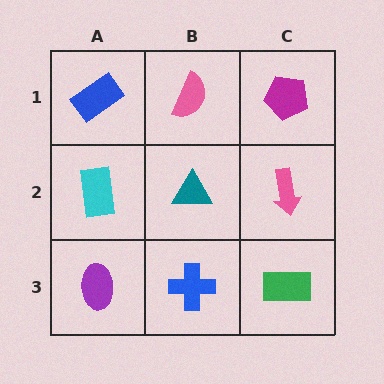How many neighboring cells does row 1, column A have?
2.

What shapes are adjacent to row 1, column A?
A cyan rectangle (row 2, column A), a pink semicircle (row 1, column B).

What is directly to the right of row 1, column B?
A magenta pentagon.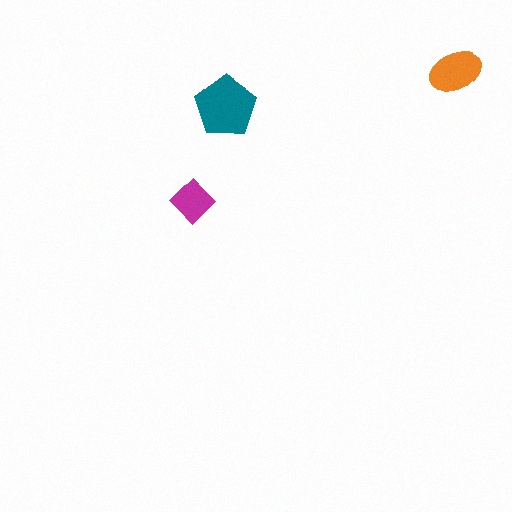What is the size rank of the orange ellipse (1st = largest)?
2nd.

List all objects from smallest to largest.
The magenta diamond, the orange ellipse, the teal pentagon.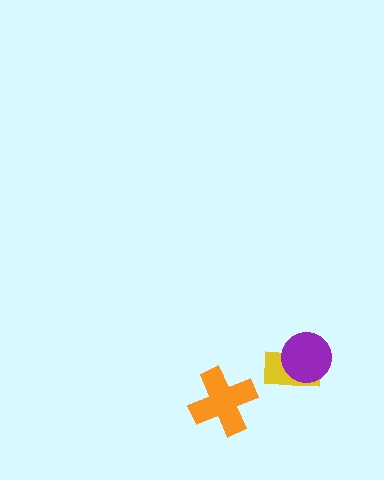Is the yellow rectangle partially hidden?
Yes, it is partially covered by another shape.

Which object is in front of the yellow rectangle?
The purple circle is in front of the yellow rectangle.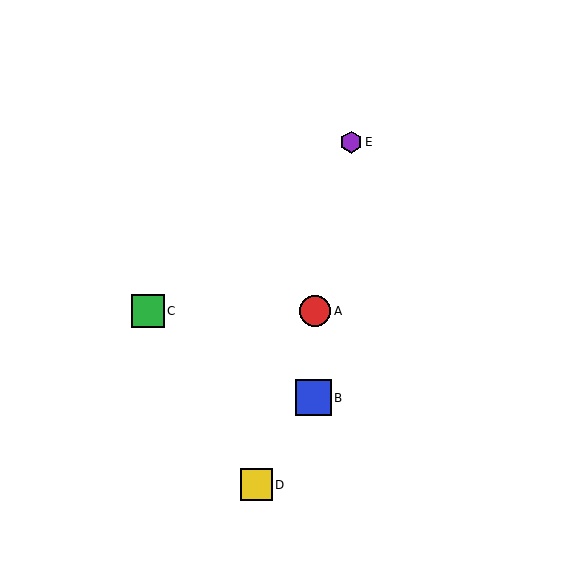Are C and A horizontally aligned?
Yes, both are at y≈311.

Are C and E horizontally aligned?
No, C is at y≈311 and E is at y≈142.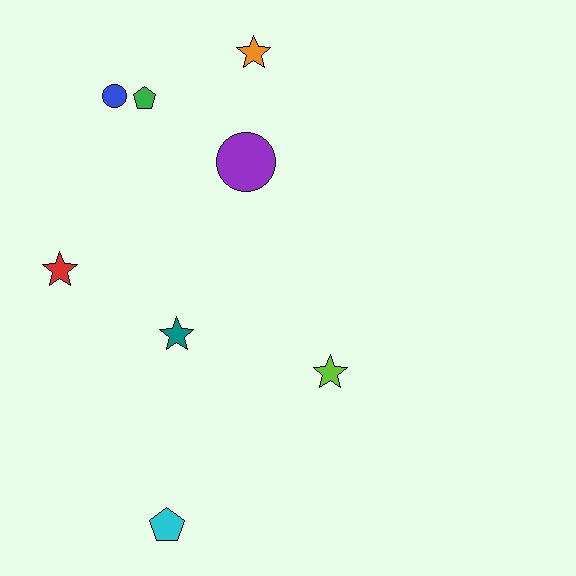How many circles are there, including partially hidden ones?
There are 2 circles.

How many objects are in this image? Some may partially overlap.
There are 8 objects.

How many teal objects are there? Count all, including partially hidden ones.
There is 1 teal object.